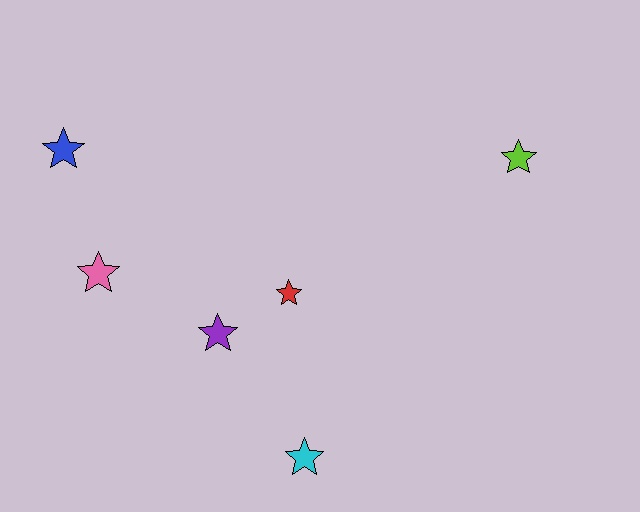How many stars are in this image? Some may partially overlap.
There are 6 stars.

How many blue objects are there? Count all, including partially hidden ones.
There is 1 blue object.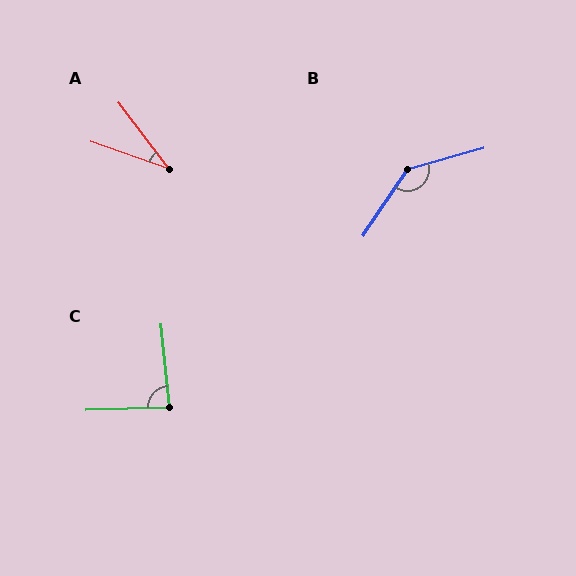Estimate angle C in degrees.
Approximately 86 degrees.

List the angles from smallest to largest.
A (34°), C (86°), B (140°).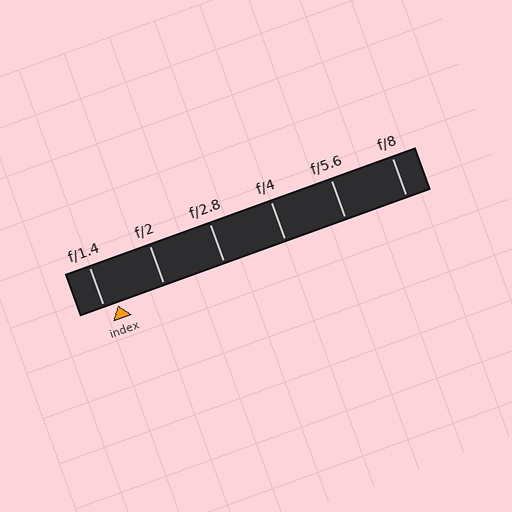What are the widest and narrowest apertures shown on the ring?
The widest aperture shown is f/1.4 and the narrowest is f/8.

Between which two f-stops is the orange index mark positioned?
The index mark is between f/1.4 and f/2.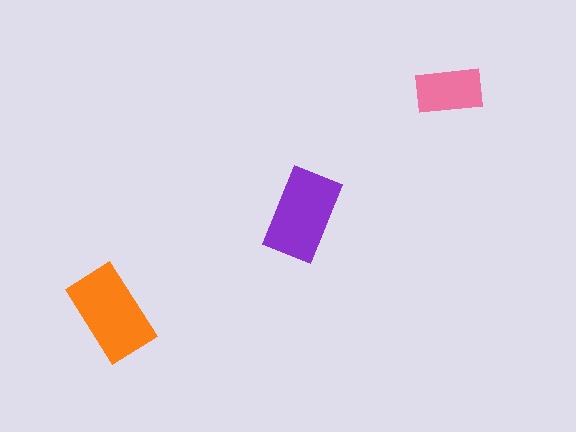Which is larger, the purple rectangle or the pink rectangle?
The purple one.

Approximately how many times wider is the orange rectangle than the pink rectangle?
About 1.5 times wider.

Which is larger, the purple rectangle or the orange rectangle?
The orange one.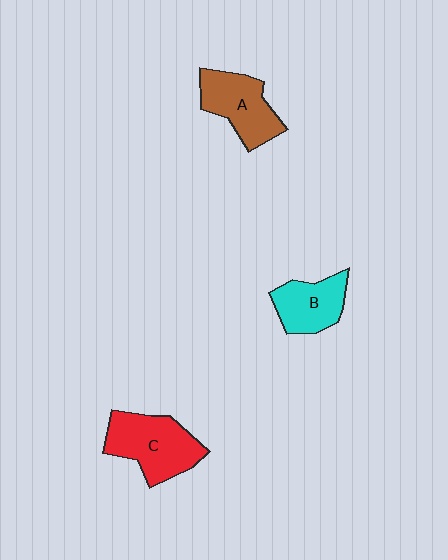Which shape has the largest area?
Shape C (red).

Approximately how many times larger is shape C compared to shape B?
Approximately 1.4 times.